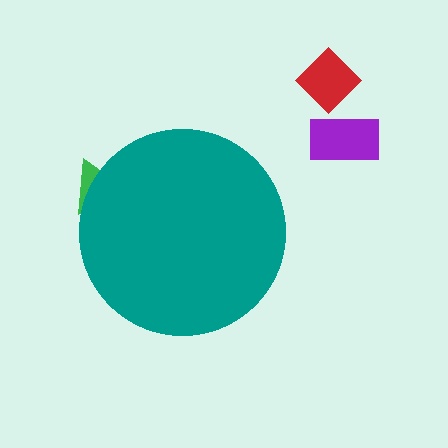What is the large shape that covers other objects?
A teal circle.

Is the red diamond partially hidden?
No, the red diamond is fully visible.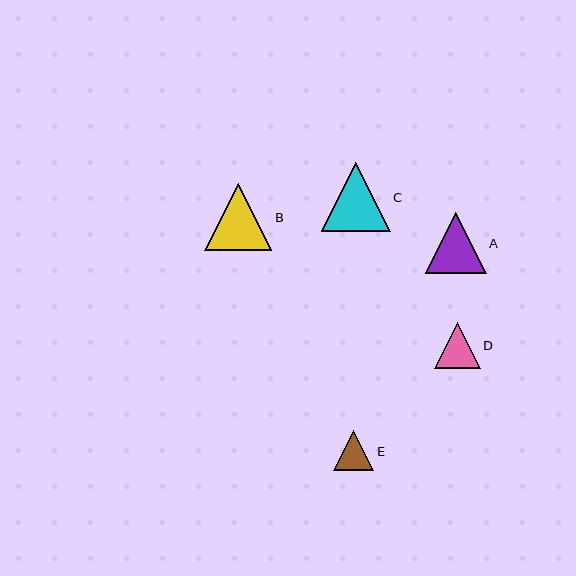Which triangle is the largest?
Triangle C is the largest with a size of approximately 69 pixels.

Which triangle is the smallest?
Triangle E is the smallest with a size of approximately 40 pixels.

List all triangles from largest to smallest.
From largest to smallest: C, B, A, D, E.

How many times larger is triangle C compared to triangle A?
Triangle C is approximately 1.2 times the size of triangle A.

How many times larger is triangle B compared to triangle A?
Triangle B is approximately 1.1 times the size of triangle A.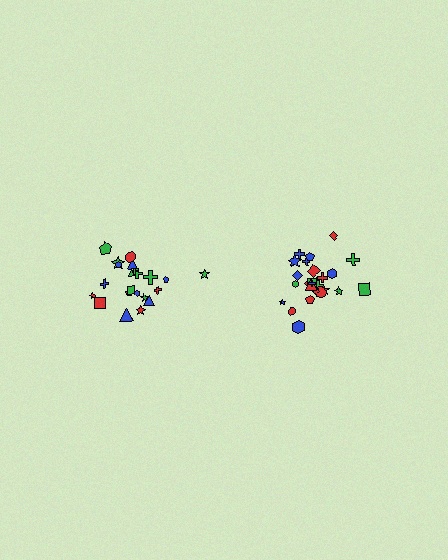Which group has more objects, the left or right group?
The right group.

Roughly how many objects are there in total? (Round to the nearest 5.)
Roughly 45 objects in total.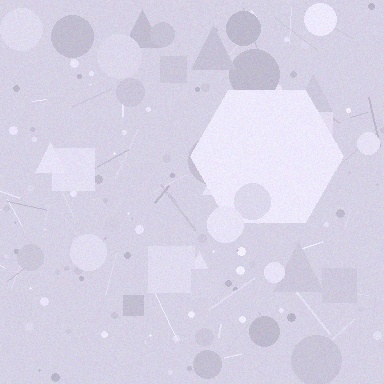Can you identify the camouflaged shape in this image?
The camouflaged shape is a hexagon.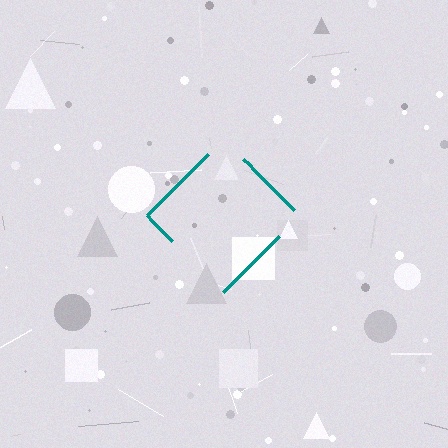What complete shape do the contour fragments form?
The contour fragments form a diamond.